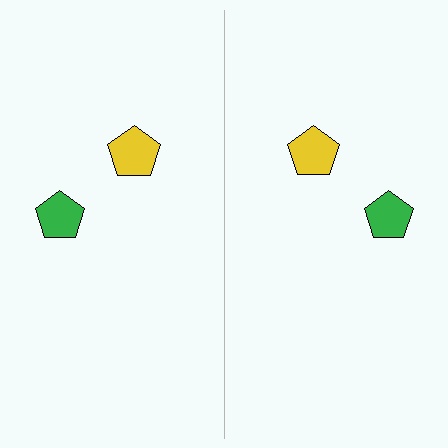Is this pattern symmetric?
Yes, this pattern has bilateral (reflection) symmetry.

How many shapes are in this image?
There are 4 shapes in this image.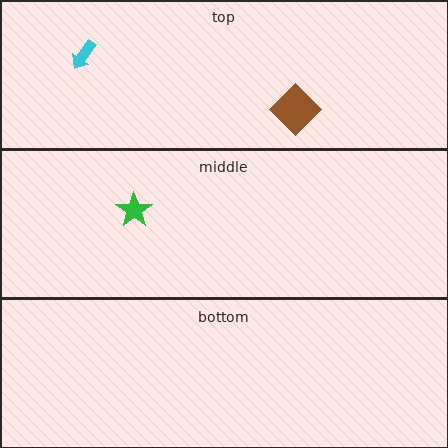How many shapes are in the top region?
2.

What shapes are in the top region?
The brown diamond, the cyan arrow.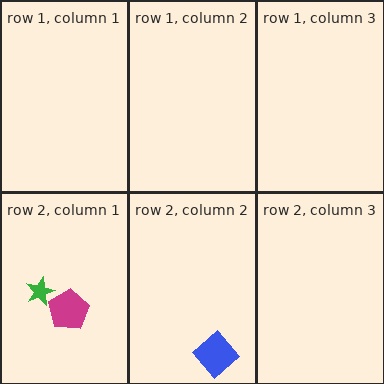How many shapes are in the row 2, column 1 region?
2.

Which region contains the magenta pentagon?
The row 2, column 1 region.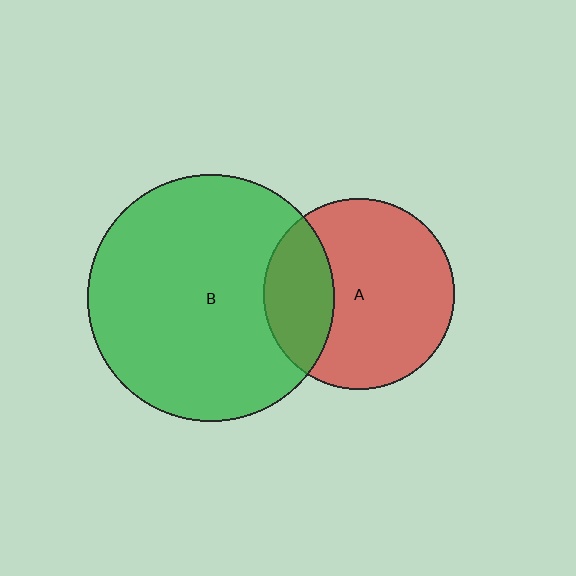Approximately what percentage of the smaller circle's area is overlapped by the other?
Approximately 25%.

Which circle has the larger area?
Circle B (green).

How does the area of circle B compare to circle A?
Approximately 1.7 times.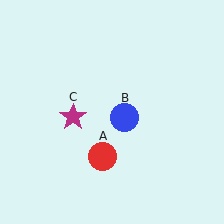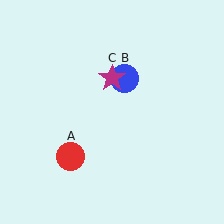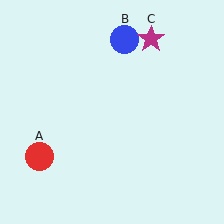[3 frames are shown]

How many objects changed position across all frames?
3 objects changed position: red circle (object A), blue circle (object B), magenta star (object C).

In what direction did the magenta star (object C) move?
The magenta star (object C) moved up and to the right.